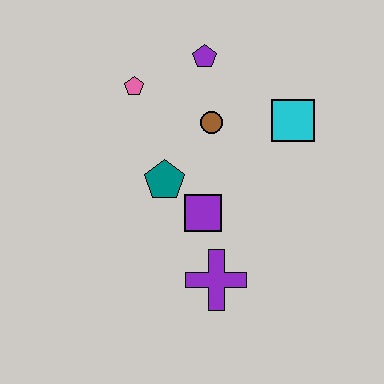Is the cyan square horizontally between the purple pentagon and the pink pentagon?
No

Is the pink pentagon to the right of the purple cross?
No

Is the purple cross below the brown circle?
Yes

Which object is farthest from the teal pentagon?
The cyan square is farthest from the teal pentagon.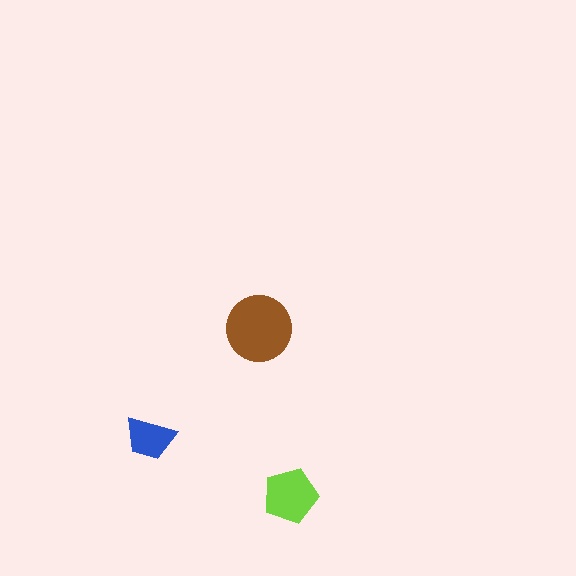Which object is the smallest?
The blue trapezoid.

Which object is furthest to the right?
The lime pentagon is rightmost.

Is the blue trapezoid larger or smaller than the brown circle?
Smaller.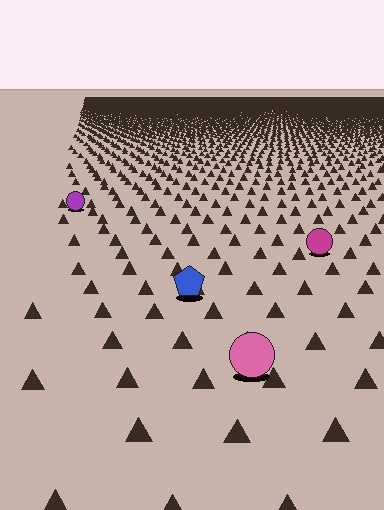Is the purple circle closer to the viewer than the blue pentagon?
No. The blue pentagon is closer — you can tell from the texture gradient: the ground texture is coarser near it.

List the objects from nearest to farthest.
From nearest to farthest: the pink circle, the blue pentagon, the magenta circle, the purple circle.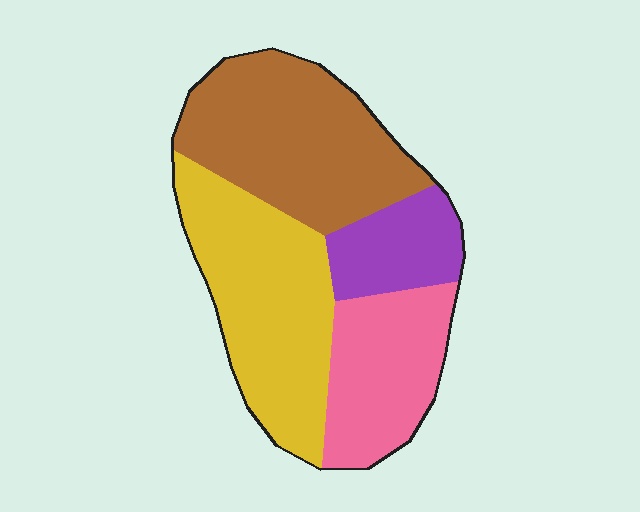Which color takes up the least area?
Purple, at roughly 15%.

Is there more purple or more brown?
Brown.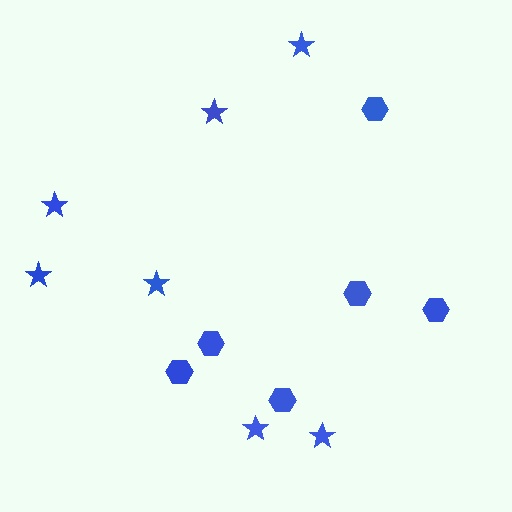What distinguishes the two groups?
There are 2 groups: one group of hexagons (6) and one group of stars (7).